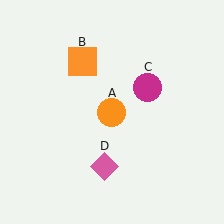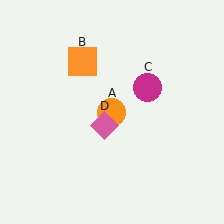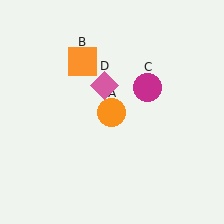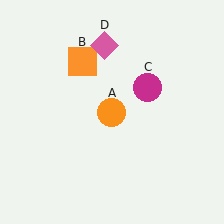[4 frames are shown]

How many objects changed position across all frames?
1 object changed position: pink diamond (object D).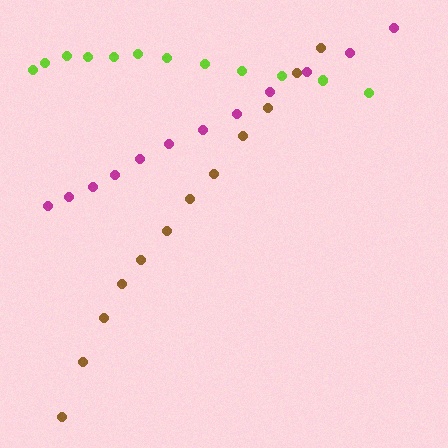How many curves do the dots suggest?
There are 3 distinct paths.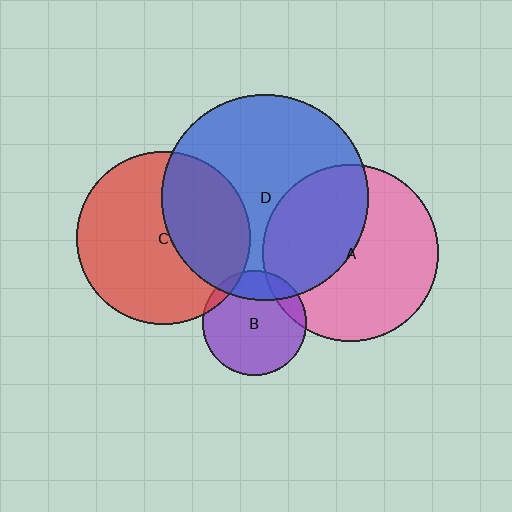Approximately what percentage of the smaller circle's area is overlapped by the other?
Approximately 5%.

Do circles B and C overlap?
Yes.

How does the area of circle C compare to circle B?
Approximately 2.8 times.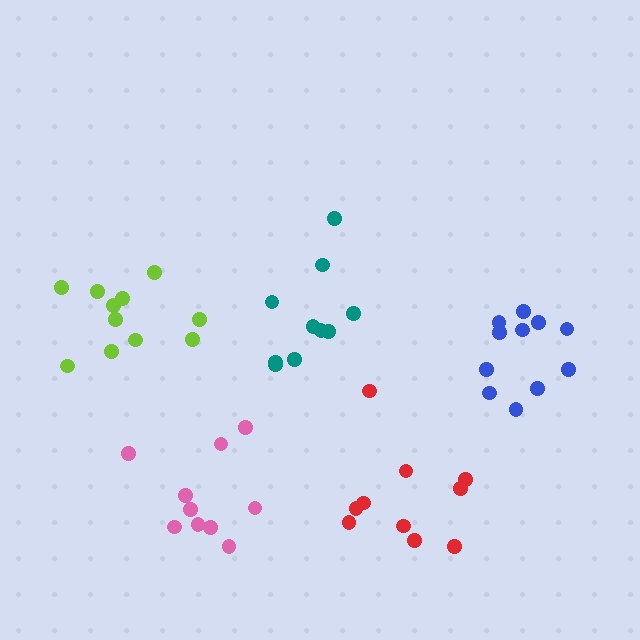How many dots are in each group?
Group 1: 11 dots, Group 2: 11 dots, Group 3: 10 dots, Group 4: 10 dots, Group 5: 10 dots (52 total).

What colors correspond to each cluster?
The clusters are colored: blue, lime, pink, teal, red.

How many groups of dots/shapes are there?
There are 5 groups.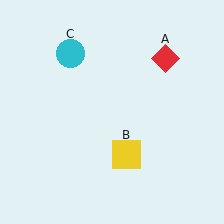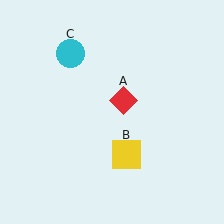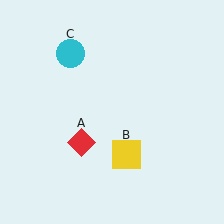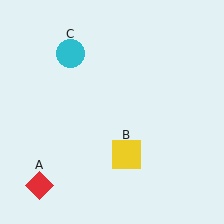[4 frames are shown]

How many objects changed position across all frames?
1 object changed position: red diamond (object A).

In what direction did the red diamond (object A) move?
The red diamond (object A) moved down and to the left.